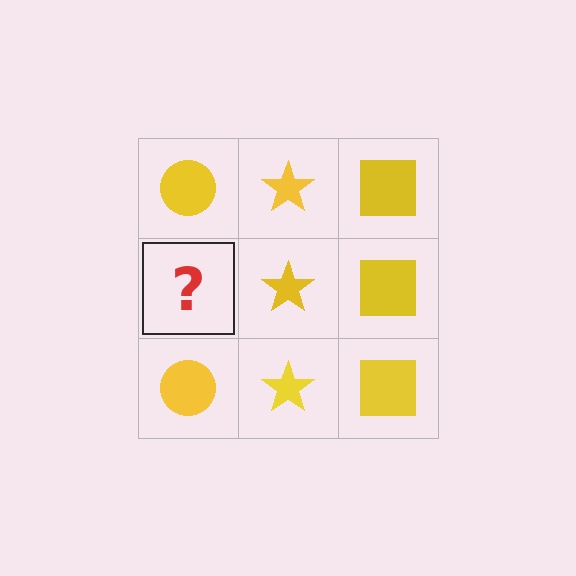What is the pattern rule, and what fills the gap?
The rule is that each column has a consistent shape. The gap should be filled with a yellow circle.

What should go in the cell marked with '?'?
The missing cell should contain a yellow circle.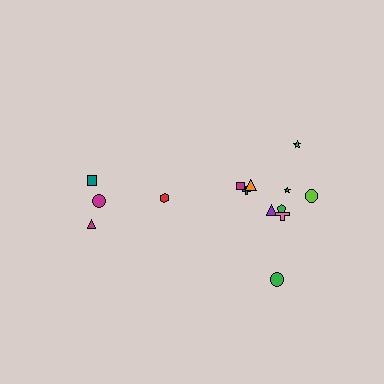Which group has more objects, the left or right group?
The right group.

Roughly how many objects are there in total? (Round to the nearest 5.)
Roughly 15 objects in total.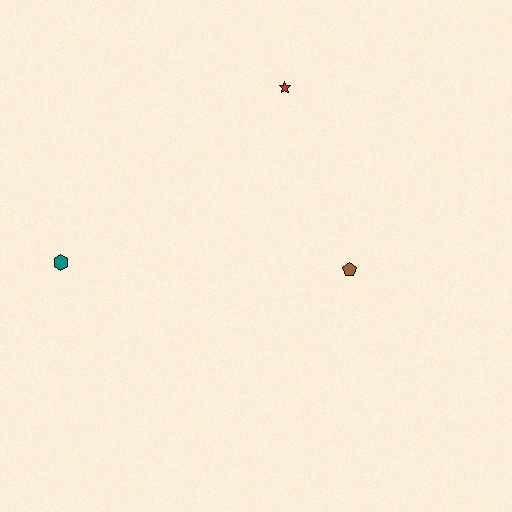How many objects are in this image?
There are 3 objects.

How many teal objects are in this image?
There is 1 teal object.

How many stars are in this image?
There is 1 star.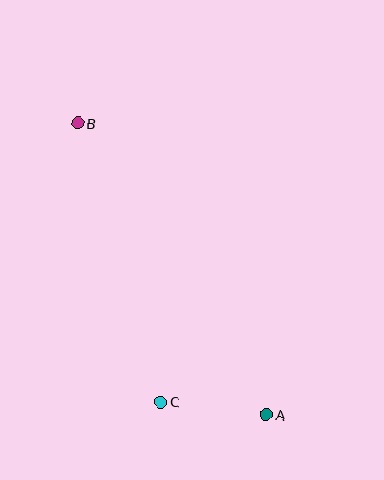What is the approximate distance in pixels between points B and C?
The distance between B and C is approximately 291 pixels.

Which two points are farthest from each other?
Points A and B are farthest from each other.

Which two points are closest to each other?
Points A and C are closest to each other.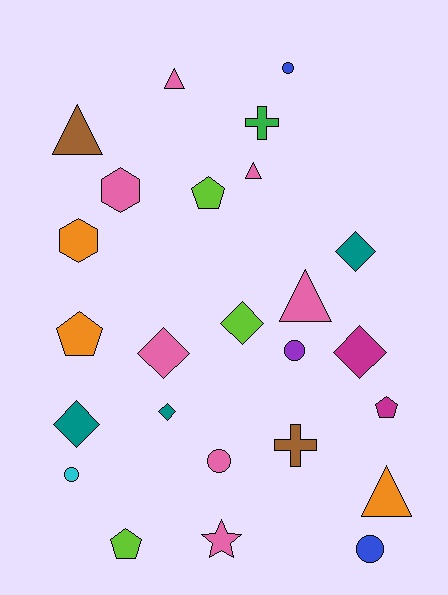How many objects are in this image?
There are 25 objects.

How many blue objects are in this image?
There are 2 blue objects.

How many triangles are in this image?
There are 5 triangles.